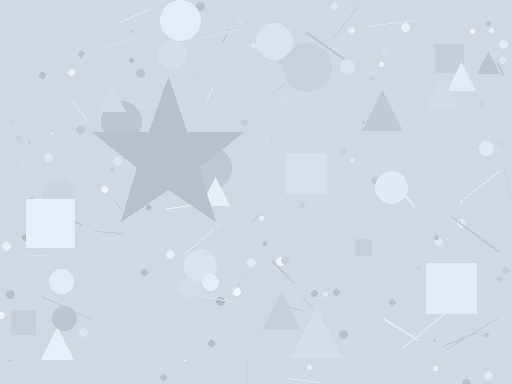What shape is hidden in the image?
A star is hidden in the image.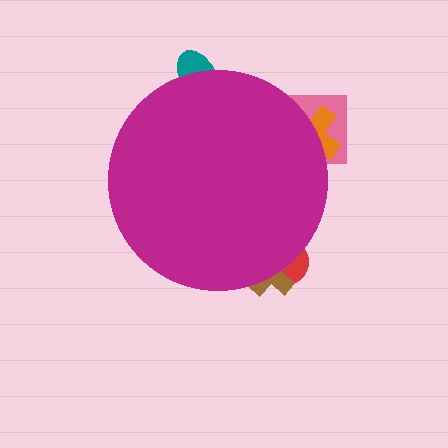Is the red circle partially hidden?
Yes, the red circle is partially hidden behind the magenta circle.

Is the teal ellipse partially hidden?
Yes, the teal ellipse is partially hidden behind the magenta circle.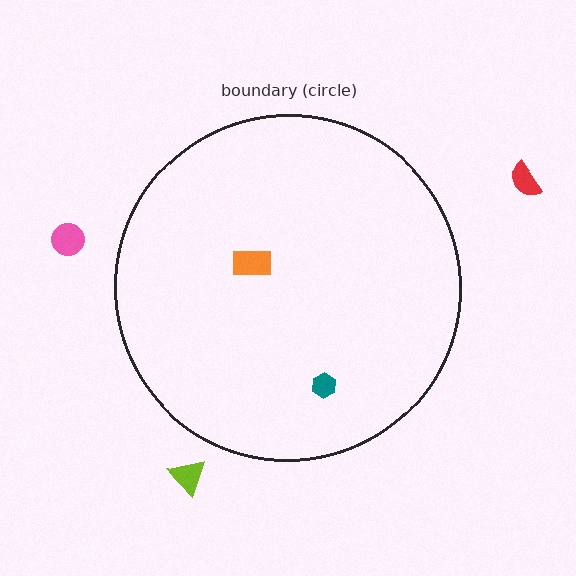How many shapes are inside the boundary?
2 inside, 3 outside.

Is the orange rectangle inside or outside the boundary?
Inside.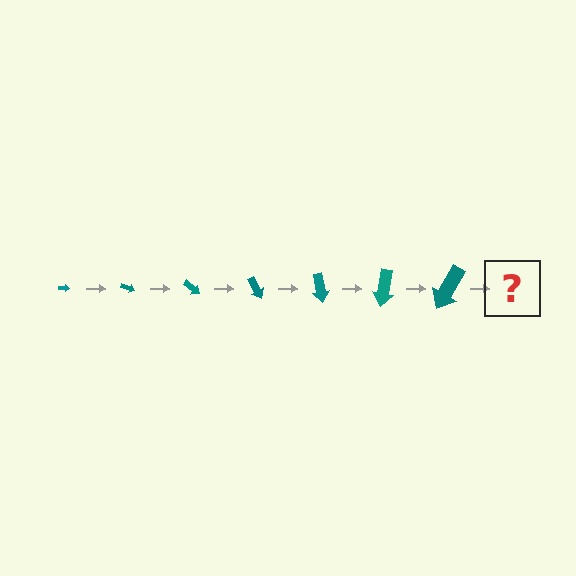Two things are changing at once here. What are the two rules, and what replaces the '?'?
The two rules are that the arrow grows larger each step and it rotates 20 degrees each step. The '?' should be an arrow, larger than the previous one and rotated 140 degrees from the start.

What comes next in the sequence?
The next element should be an arrow, larger than the previous one and rotated 140 degrees from the start.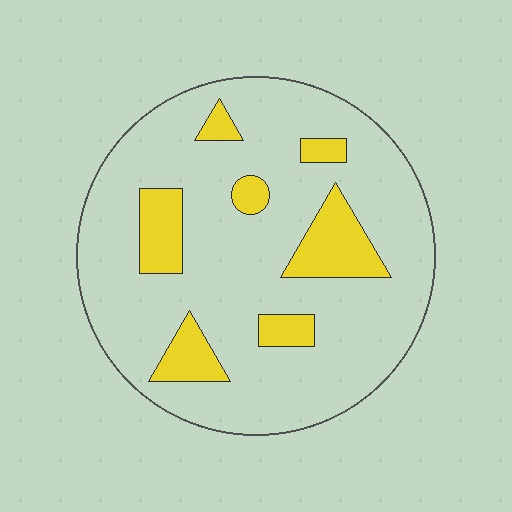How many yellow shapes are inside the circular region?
7.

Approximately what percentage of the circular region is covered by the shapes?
Approximately 15%.